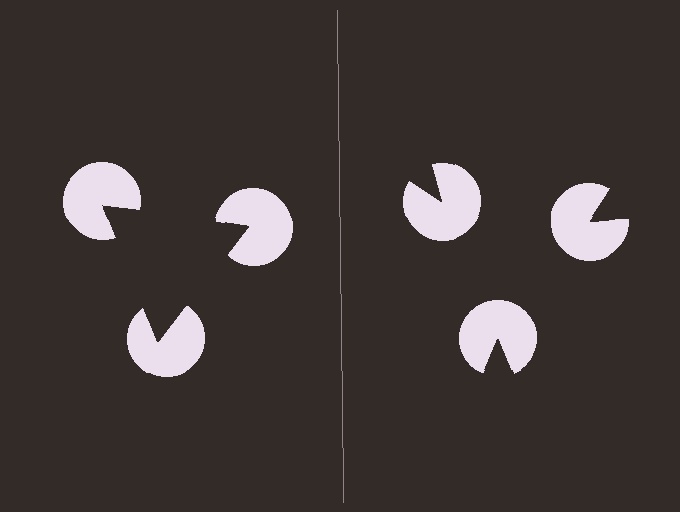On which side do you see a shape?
An illusory triangle appears on the left side. On the right side the wedge cuts are rotated, so no coherent shape forms.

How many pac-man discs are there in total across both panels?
6 — 3 on each side.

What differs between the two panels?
The pac-man discs are positioned identically on both sides; only the wedge orientations differ. On the left they align to a triangle; on the right they are misaligned.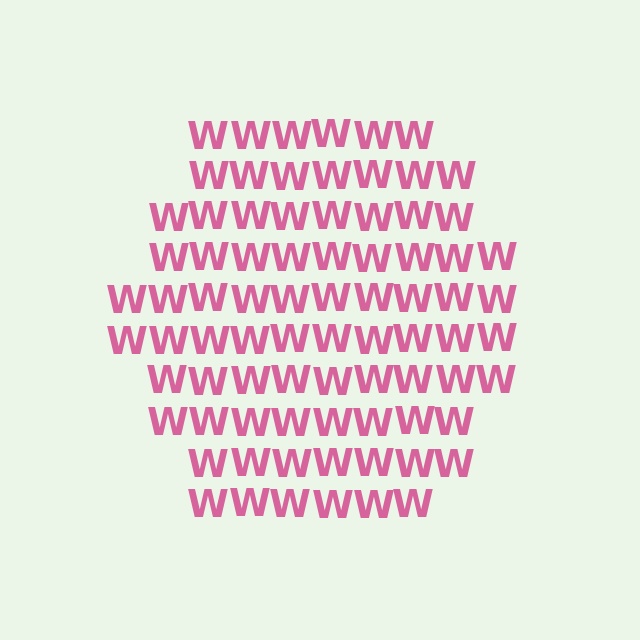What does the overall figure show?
The overall figure shows a hexagon.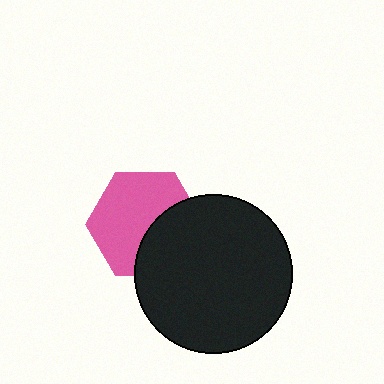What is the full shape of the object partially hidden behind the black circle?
The partially hidden object is a pink hexagon.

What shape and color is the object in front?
The object in front is a black circle.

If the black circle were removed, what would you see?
You would see the complete pink hexagon.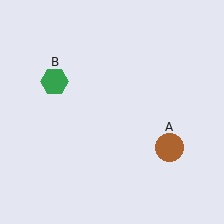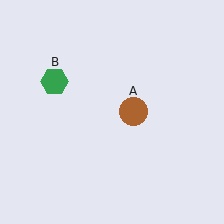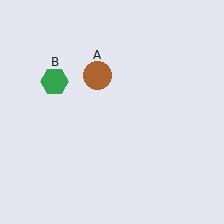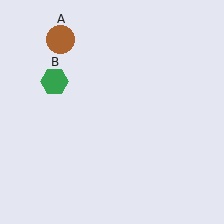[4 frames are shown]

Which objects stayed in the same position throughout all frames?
Green hexagon (object B) remained stationary.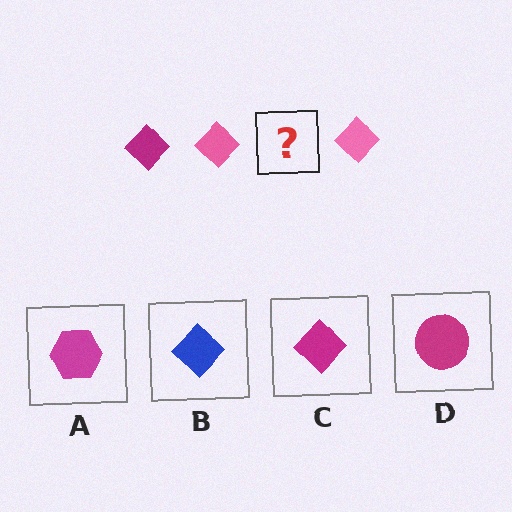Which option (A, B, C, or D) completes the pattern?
C.